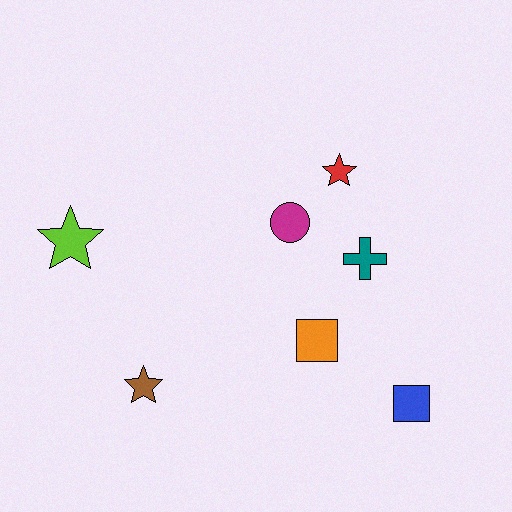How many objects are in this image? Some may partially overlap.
There are 7 objects.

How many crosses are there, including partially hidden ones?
There is 1 cross.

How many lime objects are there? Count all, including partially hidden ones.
There is 1 lime object.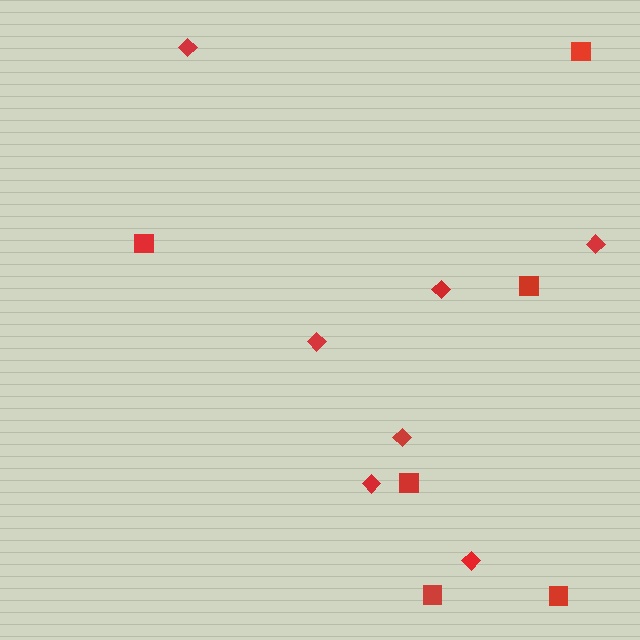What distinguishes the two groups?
There are 2 groups: one group of squares (6) and one group of diamonds (7).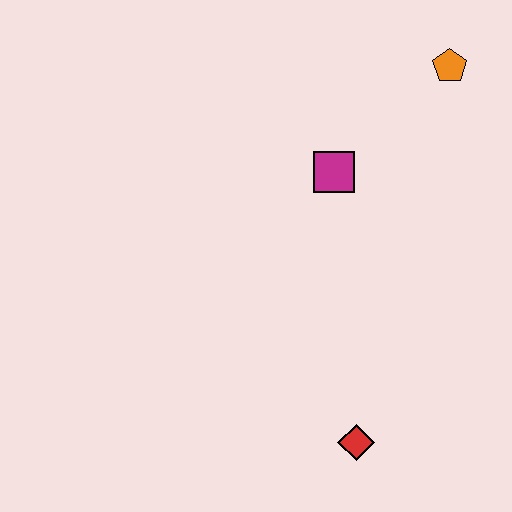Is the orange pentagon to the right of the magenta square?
Yes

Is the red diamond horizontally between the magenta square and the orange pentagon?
Yes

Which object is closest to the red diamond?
The magenta square is closest to the red diamond.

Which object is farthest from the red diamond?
The orange pentagon is farthest from the red diamond.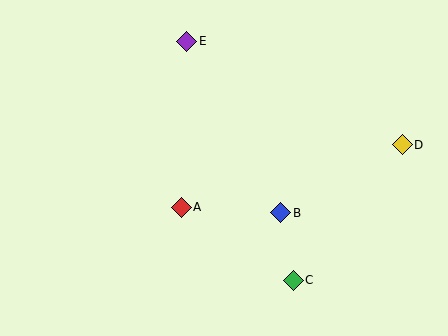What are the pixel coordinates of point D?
Point D is at (402, 145).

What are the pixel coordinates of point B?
Point B is at (281, 213).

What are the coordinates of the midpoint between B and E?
The midpoint between B and E is at (234, 127).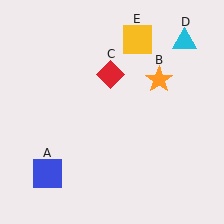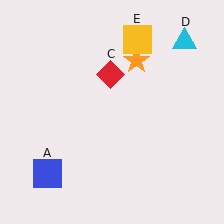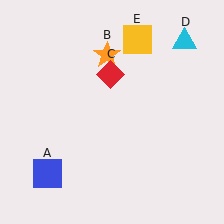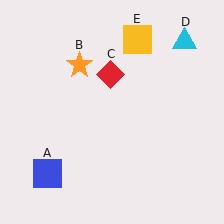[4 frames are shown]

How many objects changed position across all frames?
1 object changed position: orange star (object B).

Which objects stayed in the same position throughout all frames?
Blue square (object A) and red diamond (object C) and cyan triangle (object D) and yellow square (object E) remained stationary.